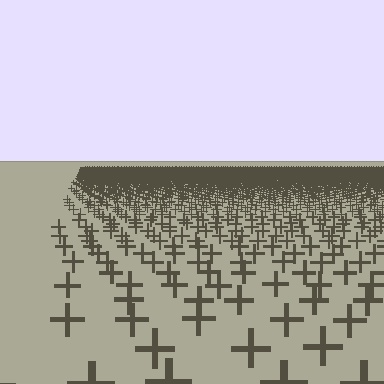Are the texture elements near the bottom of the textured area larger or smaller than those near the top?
Larger. Near the bottom, elements are closer to the viewer and appear at a bigger on-screen size.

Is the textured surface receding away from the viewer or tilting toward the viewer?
The surface is receding away from the viewer. Texture elements get smaller and denser toward the top.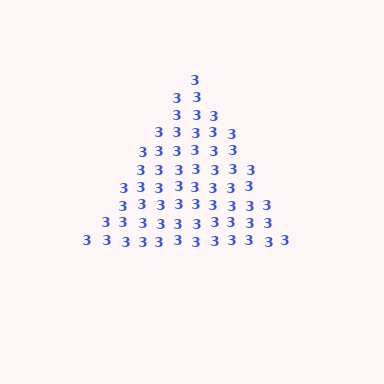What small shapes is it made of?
It is made of small digit 3's.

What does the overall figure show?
The overall figure shows a triangle.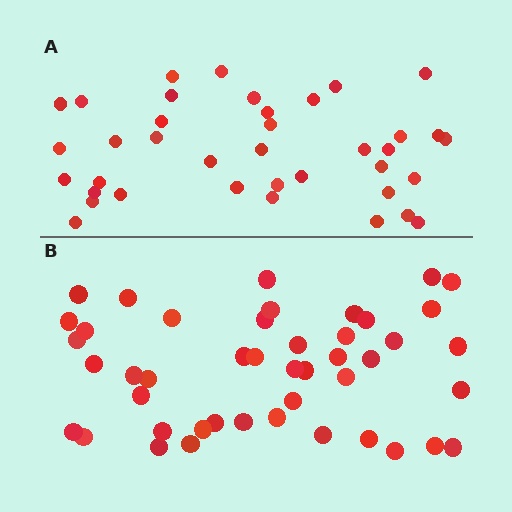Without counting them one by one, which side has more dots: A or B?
Region B (the bottom region) has more dots.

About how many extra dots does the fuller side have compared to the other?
Region B has roughly 8 or so more dots than region A.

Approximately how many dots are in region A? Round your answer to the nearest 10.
About 40 dots. (The exact count is 38, which rounds to 40.)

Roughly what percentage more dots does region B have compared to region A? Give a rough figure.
About 20% more.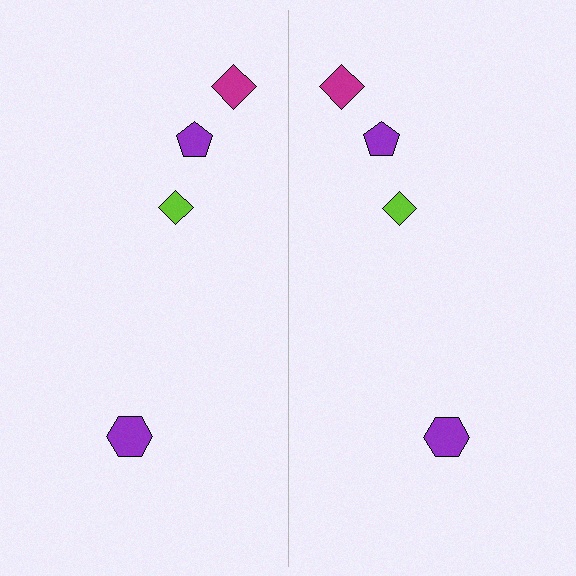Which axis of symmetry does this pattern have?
The pattern has a vertical axis of symmetry running through the center of the image.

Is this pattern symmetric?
Yes, this pattern has bilateral (reflection) symmetry.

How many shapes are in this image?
There are 8 shapes in this image.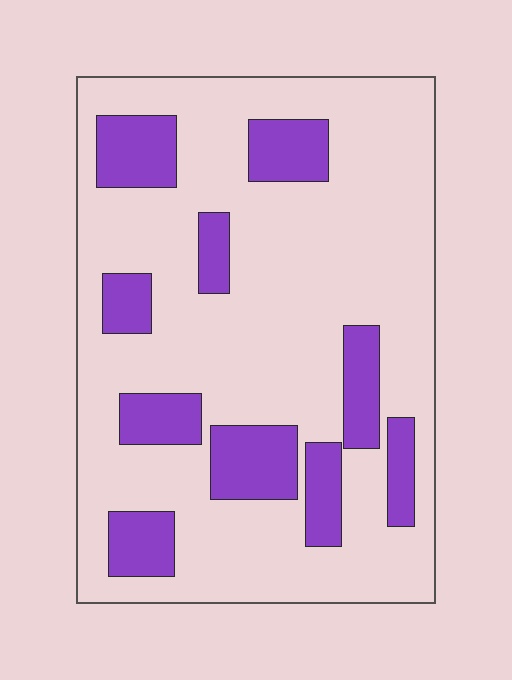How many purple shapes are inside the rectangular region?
10.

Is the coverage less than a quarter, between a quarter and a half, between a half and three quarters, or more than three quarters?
Less than a quarter.